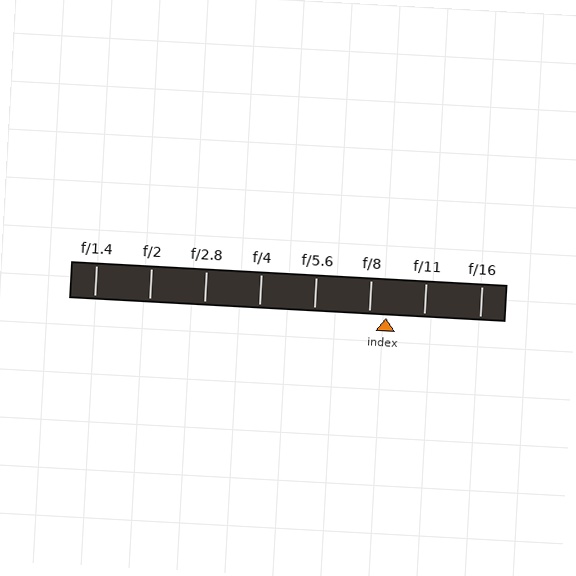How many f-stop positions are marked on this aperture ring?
There are 8 f-stop positions marked.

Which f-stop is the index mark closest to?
The index mark is closest to f/8.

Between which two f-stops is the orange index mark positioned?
The index mark is between f/8 and f/11.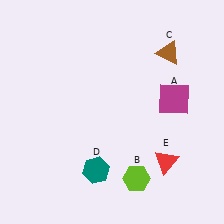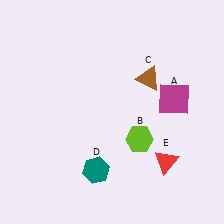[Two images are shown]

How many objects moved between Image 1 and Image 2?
2 objects moved between the two images.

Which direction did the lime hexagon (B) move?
The lime hexagon (B) moved up.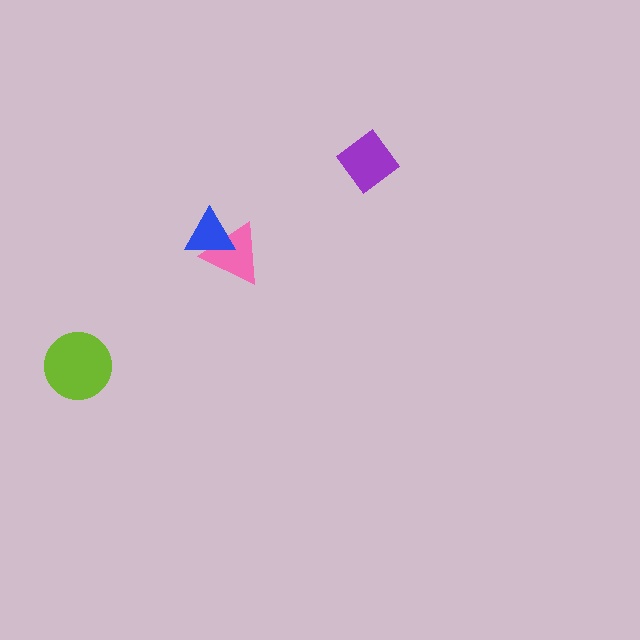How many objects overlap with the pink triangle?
1 object overlaps with the pink triangle.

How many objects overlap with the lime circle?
0 objects overlap with the lime circle.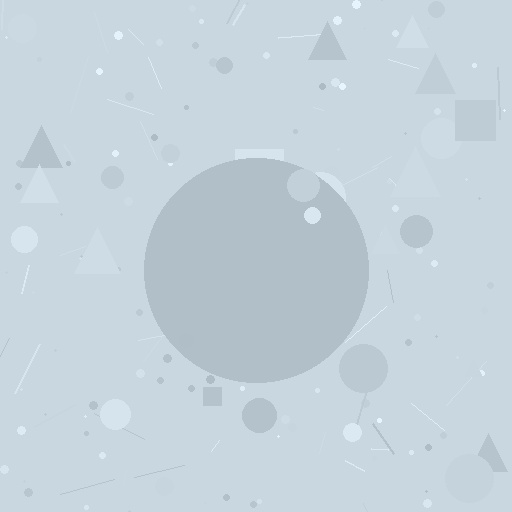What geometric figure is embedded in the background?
A circle is embedded in the background.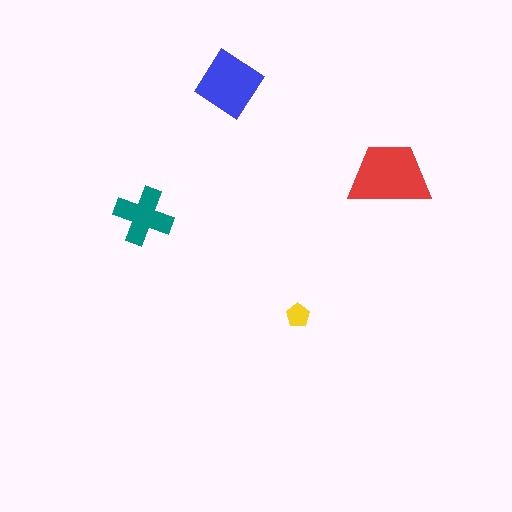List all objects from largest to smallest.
The red trapezoid, the blue diamond, the teal cross, the yellow pentagon.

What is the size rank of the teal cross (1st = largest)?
3rd.